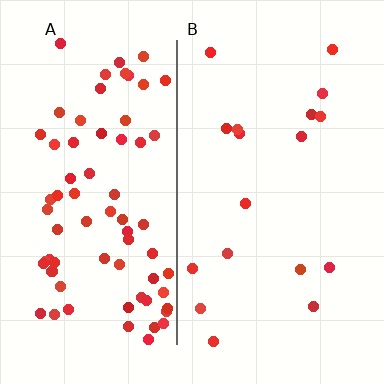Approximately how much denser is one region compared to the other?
Approximately 4.2× — region A over region B.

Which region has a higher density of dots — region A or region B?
A (the left).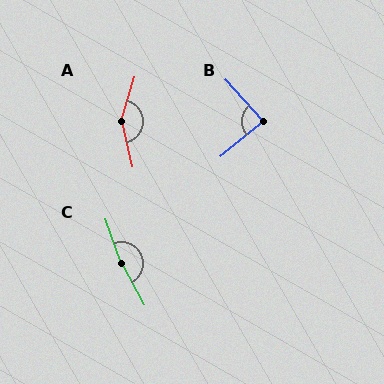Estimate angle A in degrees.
Approximately 150 degrees.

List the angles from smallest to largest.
B (88°), A (150°), C (170°).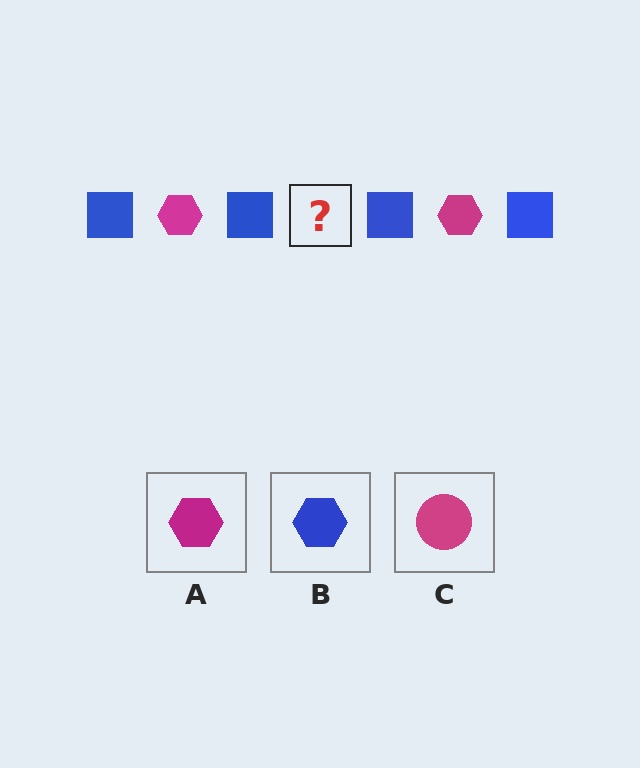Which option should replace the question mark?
Option A.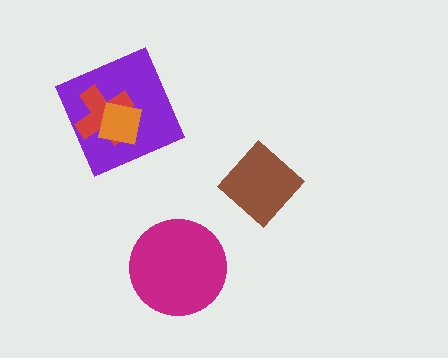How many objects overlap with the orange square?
2 objects overlap with the orange square.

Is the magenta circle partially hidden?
No, no other shape covers it.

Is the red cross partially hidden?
Yes, it is partially covered by another shape.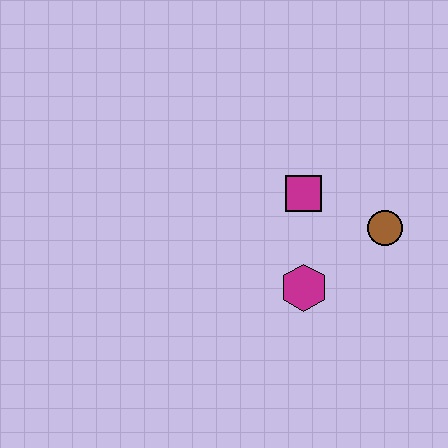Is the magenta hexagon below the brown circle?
Yes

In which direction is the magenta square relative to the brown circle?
The magenta square is to the left of the brown circle.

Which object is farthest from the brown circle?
The magenta hexagon is farthest from the brown circle.